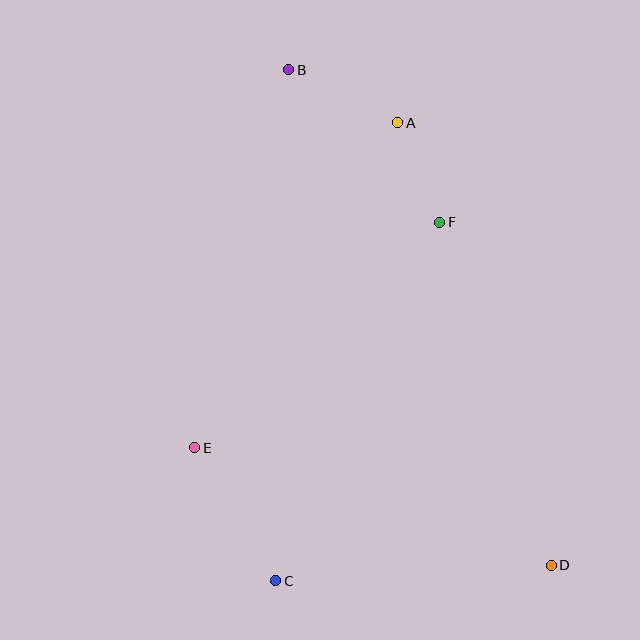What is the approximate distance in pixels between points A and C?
The distance between A and C is approximately 474 pixels.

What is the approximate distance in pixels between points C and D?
The distance between C and D is approximately 276 pixels.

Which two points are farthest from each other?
Points B and D are farthest from each other.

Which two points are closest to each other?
Points A and F are closest to each other.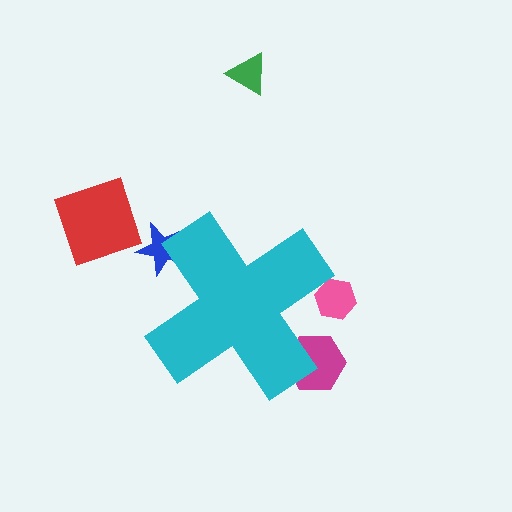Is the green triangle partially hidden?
No, the green triangle is fully visible.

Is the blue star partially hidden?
Yes, the blue star is partially hidden behind the cyan cross.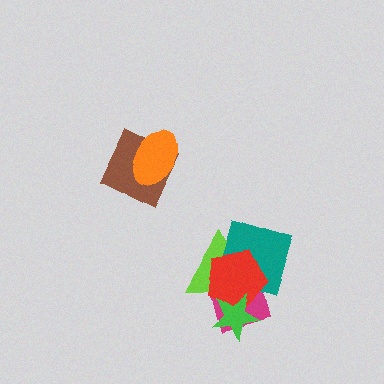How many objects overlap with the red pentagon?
4 objects overlap with the red pentagon.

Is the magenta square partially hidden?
Yes, it is partially covered by another shape.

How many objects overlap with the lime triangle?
4 objects overlap with the lime triangle.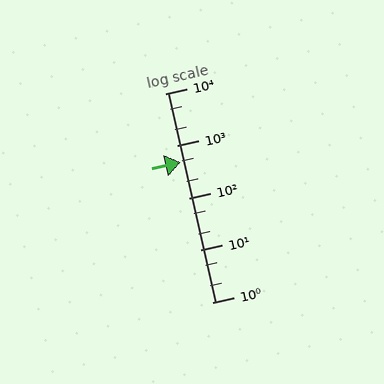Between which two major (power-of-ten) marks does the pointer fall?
The pointer is between 100 and 1000.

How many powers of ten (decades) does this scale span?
The scale spans 4 decades, from 1 to 10000.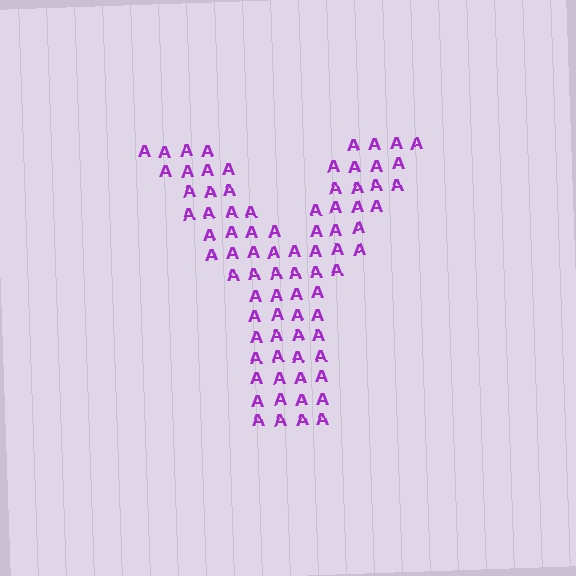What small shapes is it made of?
It is made of small letter A's.